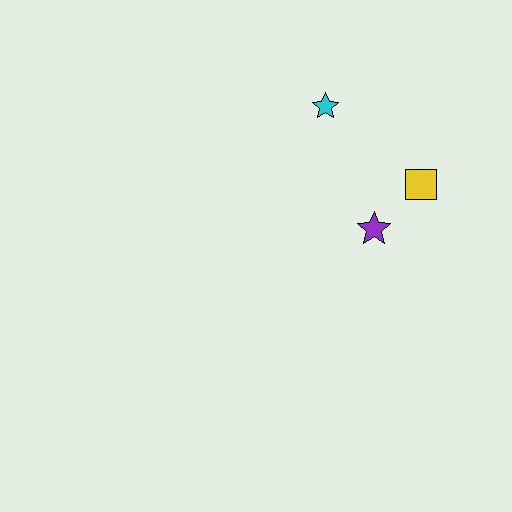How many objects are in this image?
There are 3 objects.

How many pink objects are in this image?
There are no pink objects.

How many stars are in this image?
There are 2 stars.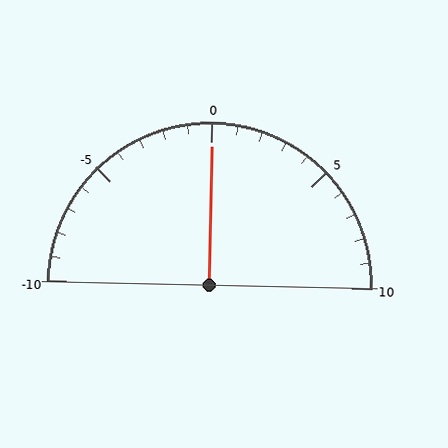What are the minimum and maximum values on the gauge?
The gauge ranges from -10 to 10.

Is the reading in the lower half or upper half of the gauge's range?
The reading is in the upper half of the range (-10 to 10).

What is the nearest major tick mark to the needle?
The nearest major tick mark is 0.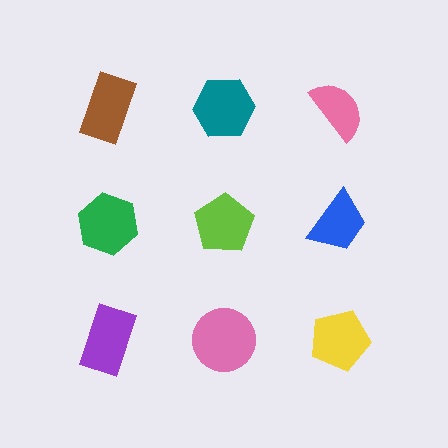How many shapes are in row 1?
3 shapes.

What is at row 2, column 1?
A green hexagon.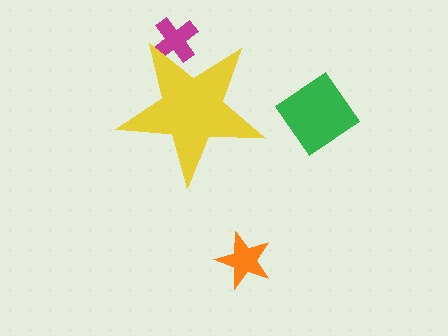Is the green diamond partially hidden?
No, the green diamond is fully visible.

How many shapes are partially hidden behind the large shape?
1 shape is partially hidden.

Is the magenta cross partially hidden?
Yes, the magenta cross is partially hidden behind the yellow star.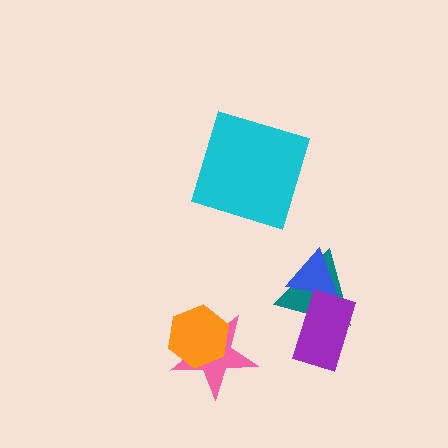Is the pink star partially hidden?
Yes, it is partially covered by another shape.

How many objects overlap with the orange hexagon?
1 object overlaps with the orange hexagon.